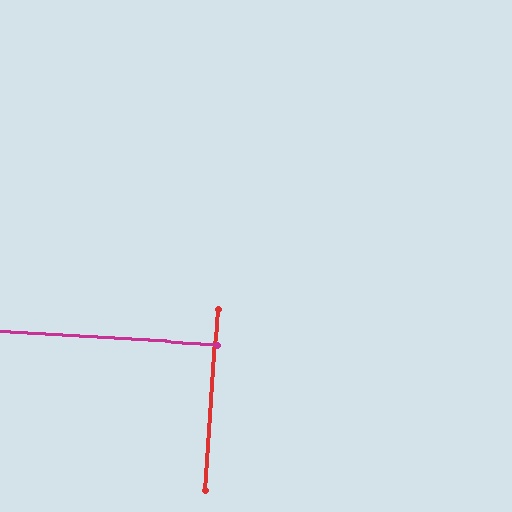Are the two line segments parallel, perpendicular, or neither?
Perpendicular — they meet at approximately 89°.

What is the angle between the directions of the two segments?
Approximately 89 degrees.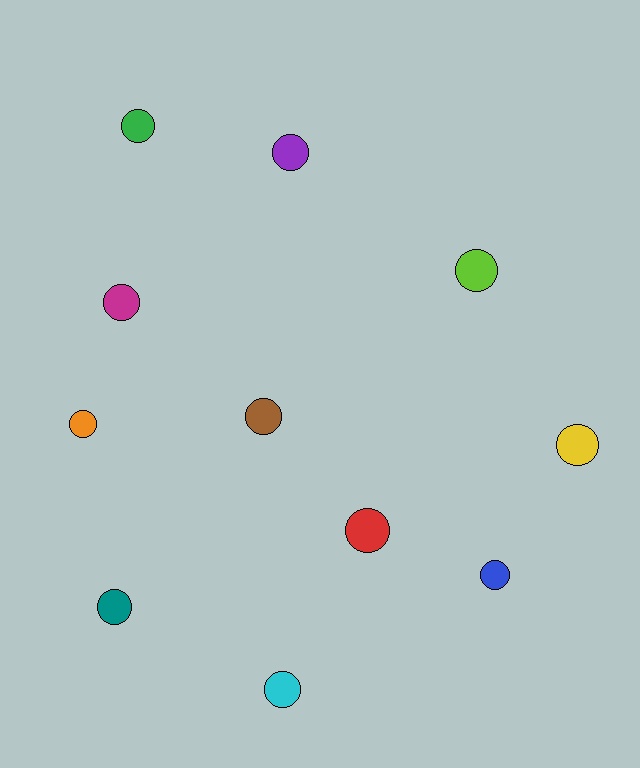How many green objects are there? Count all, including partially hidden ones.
There is 1 green object.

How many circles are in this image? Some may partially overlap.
There are 11 circles.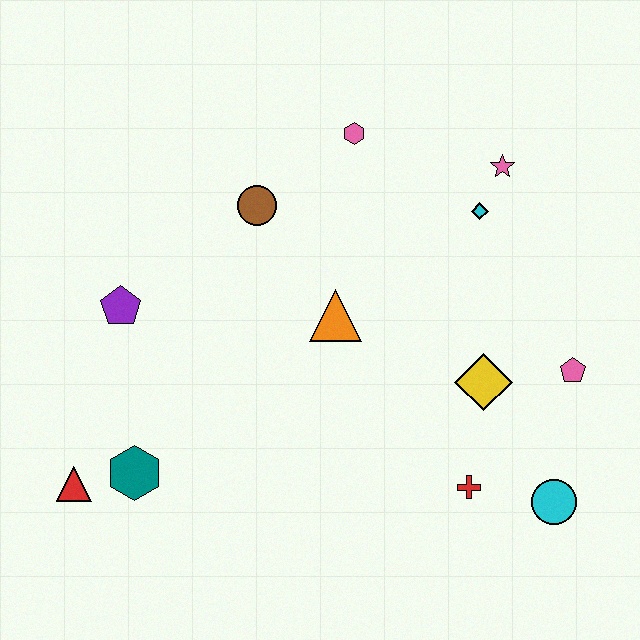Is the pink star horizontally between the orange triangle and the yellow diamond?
No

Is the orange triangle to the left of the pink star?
Yes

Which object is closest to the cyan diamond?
The pink star is closest to the cyan diamond.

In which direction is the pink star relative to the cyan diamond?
The pink star is above the cyan diamond.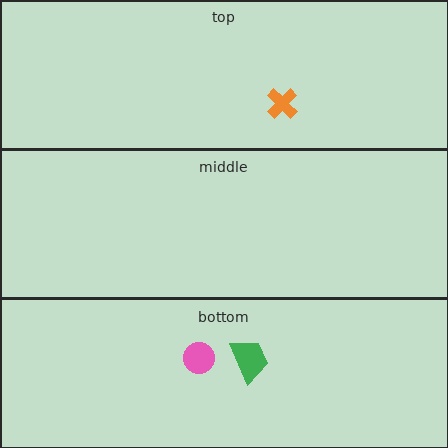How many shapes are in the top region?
1.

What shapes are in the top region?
The orange cross.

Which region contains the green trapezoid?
The bottom region.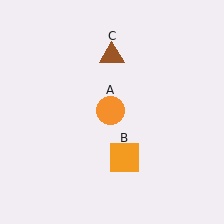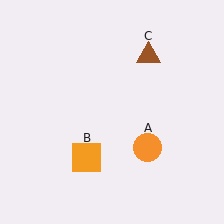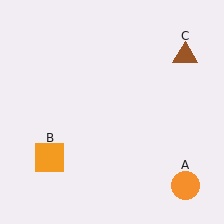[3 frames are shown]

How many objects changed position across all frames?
3 objects changed position: orange circle (object A), orange square (object B), brown triangle (object C).